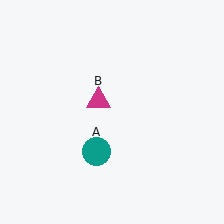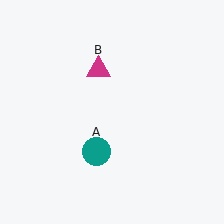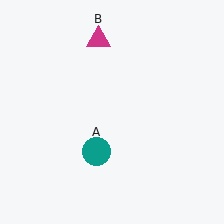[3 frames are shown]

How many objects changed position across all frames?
1 object changed position: magenta triangle (object B).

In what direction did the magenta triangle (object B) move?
The magenta triangle (object B) moved up.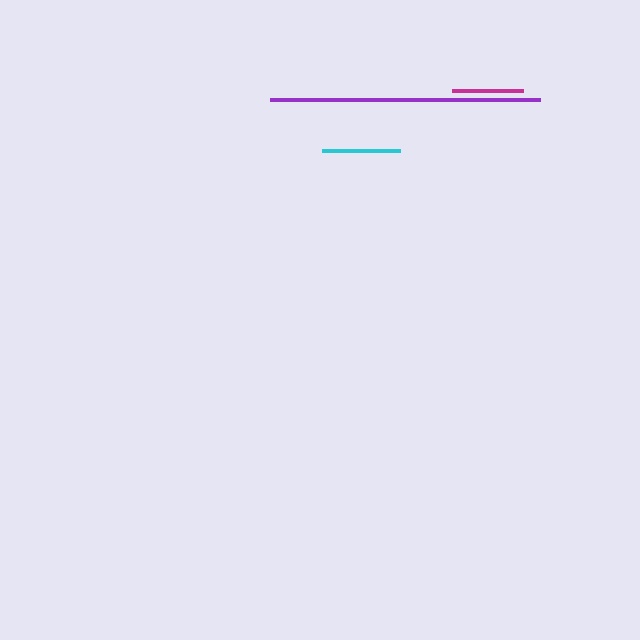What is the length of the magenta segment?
The magenta segment is approximately 70 pixels long.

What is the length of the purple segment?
The purple segment is approximately 270 pixels long.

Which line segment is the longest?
The purple line is the longest at approximately 270 pixels.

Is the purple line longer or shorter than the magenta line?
The purple line is longer than the magenta line.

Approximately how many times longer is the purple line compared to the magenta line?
The purple line is approximately 3.8 times the length of the magenta line.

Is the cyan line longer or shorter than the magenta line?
The cyan line is longer than the magenta line.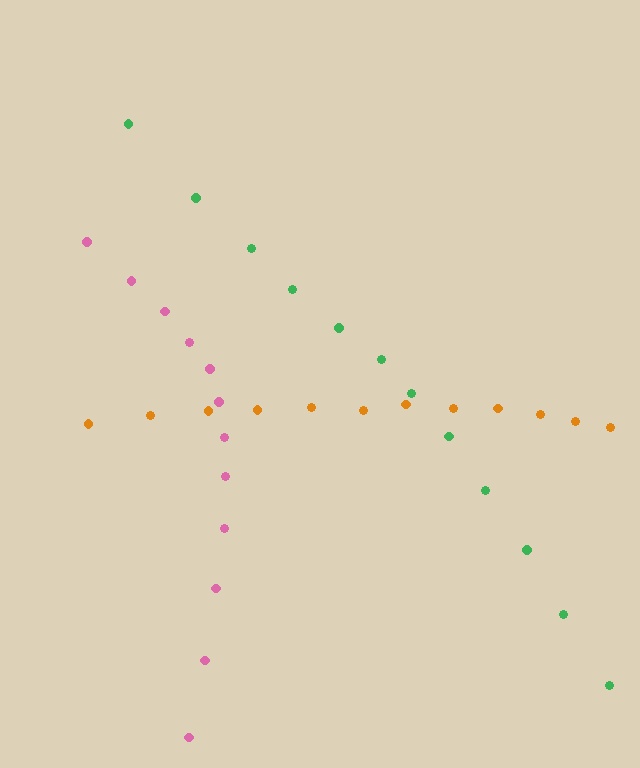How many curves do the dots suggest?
There are 3 distinct paths.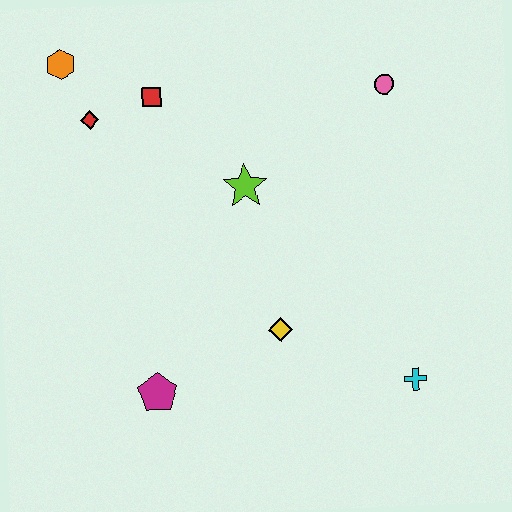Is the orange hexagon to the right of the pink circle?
No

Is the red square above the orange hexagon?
No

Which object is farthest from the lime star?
The cyan cross is farthest from the lime star.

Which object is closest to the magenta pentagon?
The yellow diamond is closest to the magenta pentagon.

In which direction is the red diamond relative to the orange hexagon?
The red diamond is below the orange hexagon.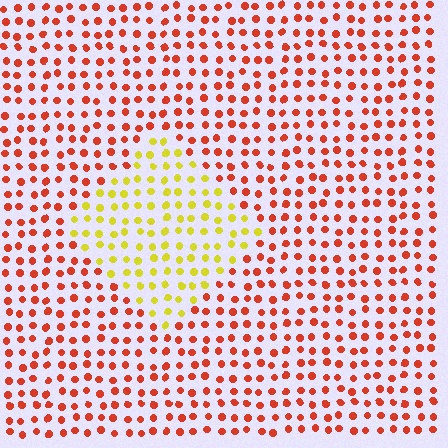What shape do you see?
I see a diamond.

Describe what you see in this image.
The image is filled with small red elements in a uniform arrangement. A diamond-shaped region is visible where the elements are tinted to a slightly different hue, forming a subtle color boundary.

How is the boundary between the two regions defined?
The boundary is defined purely by a slight shift in hue (about 55 degrees). Spacing, size, and orientation are identical on both sides.